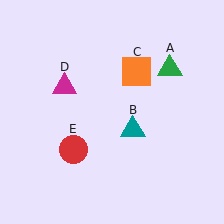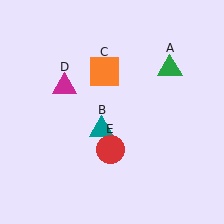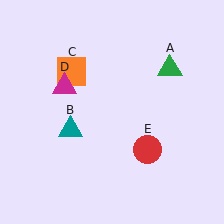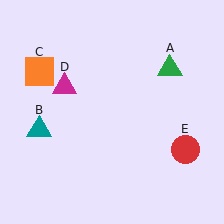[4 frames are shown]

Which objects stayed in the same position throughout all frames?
Green triangle (object A) and magenta triangle (object D) remained stationary.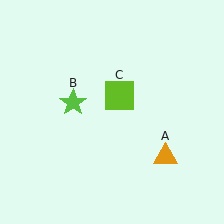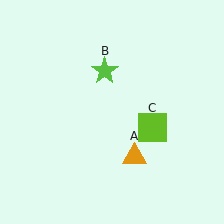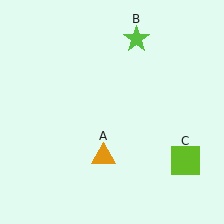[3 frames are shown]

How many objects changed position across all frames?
3 objects changed position: orange triangle (object A), lime star (object B), lime square (object C).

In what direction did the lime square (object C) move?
The lime square (object C) moved down and to the right.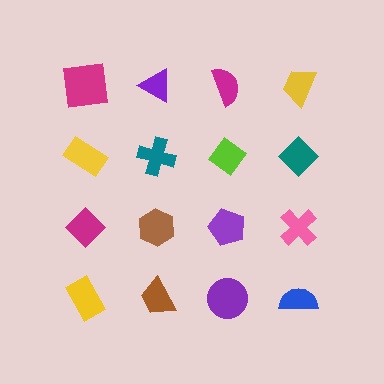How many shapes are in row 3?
4 shapes.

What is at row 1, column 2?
A purple triangle.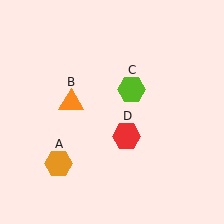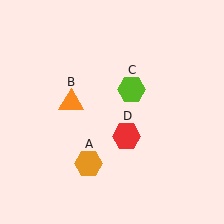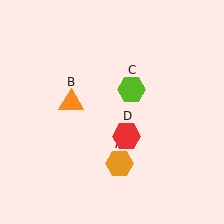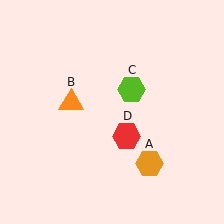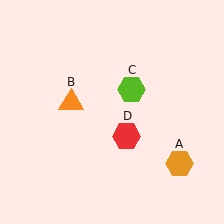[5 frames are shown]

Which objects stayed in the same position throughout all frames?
Orange triangle (object B) and lime hexagon (object C) and red hexagon (object D) remained stationary.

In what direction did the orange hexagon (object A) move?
The orange hexagon (object A) moved right.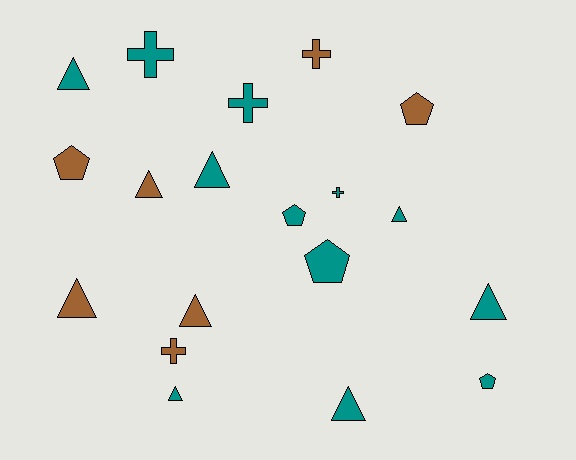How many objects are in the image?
There are 19 objects.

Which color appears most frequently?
Teal, with 12 objects.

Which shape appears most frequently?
Triangle, with 9 objects.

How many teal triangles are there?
There are 6 teal triangles.